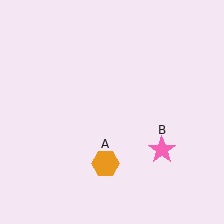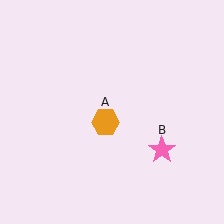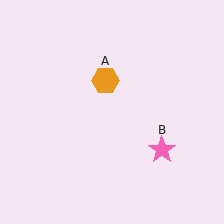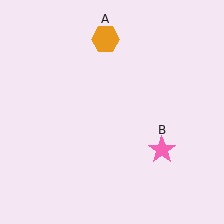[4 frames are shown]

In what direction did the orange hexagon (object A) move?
The orange hexagon (object A) moved up.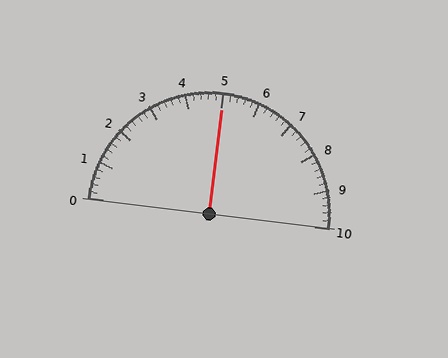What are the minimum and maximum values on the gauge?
The gauge ranges from 0 to 10.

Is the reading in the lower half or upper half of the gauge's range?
The reading is in the upper half of the range (0 to 10).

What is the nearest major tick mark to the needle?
The nearest major tick mark is 5.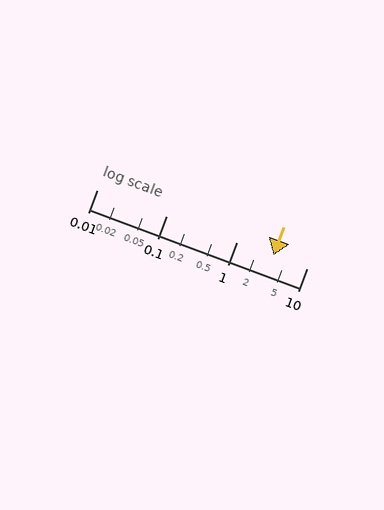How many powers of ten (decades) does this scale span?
The scale spans 3 decades, from 0.01 to 10.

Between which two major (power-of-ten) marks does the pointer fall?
The pointer is between 1 and 10.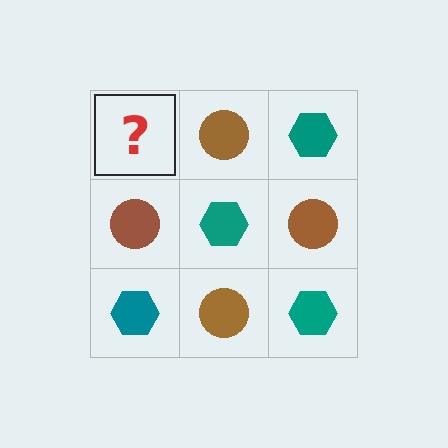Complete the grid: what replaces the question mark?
The question mark should be replaced with a teal hexagon.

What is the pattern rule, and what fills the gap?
The rule is that it alternates teal hexagon and brown circle in a checkerboard pattern. The gap should be filled with a teal hexagon.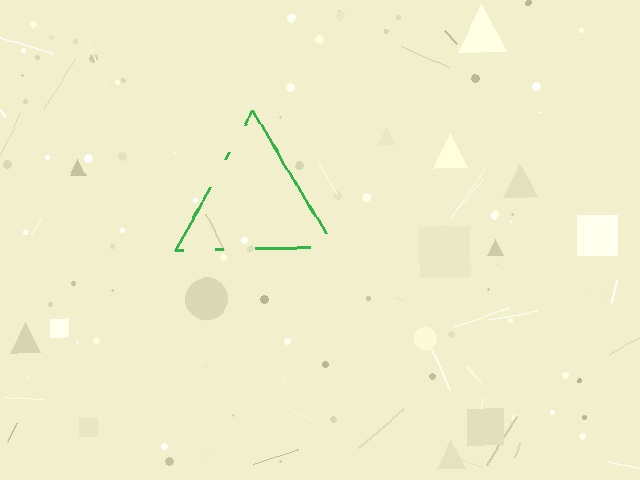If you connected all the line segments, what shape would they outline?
They would outline a triangle.